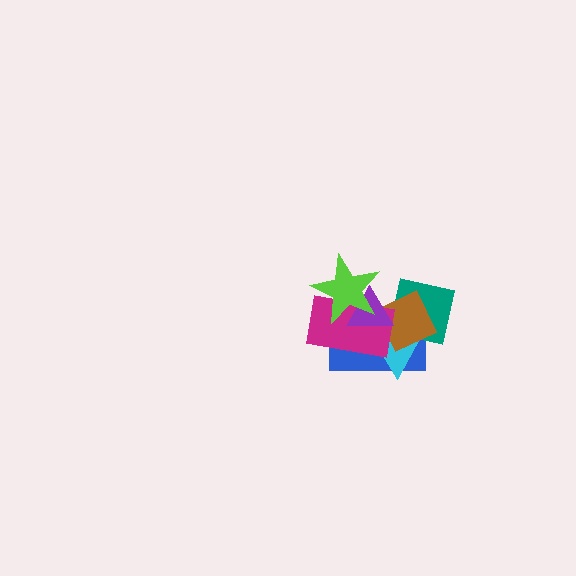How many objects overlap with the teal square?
4 objects overlap with the teal square.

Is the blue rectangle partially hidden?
Yes, it is partially covered by another shape.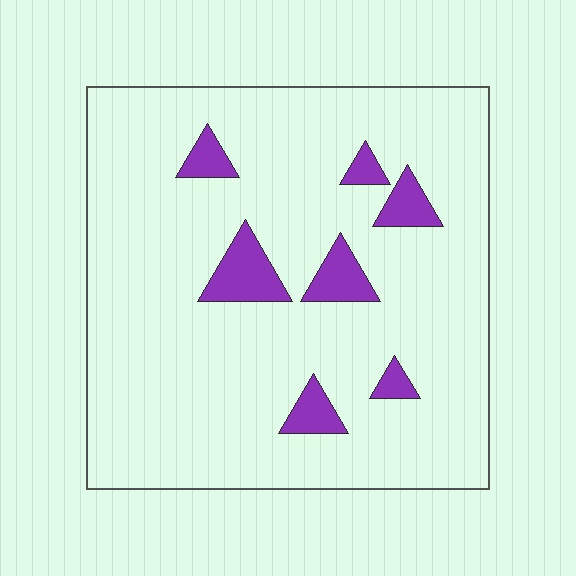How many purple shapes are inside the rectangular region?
7.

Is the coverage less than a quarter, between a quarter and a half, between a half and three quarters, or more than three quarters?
Less than a quarter.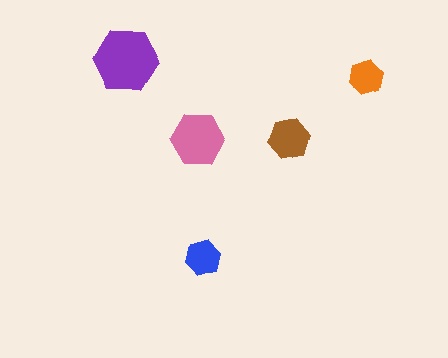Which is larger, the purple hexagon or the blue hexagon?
The purple one.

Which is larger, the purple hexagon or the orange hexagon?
The purple one.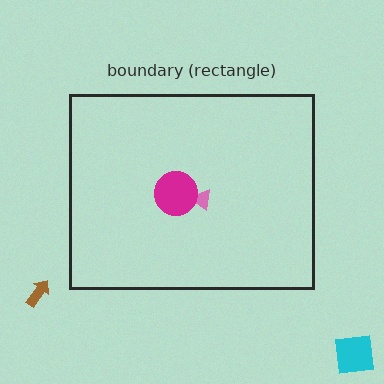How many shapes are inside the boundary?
2 inside, 2 outside.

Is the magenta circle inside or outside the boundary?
Inside.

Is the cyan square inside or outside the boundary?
Outside.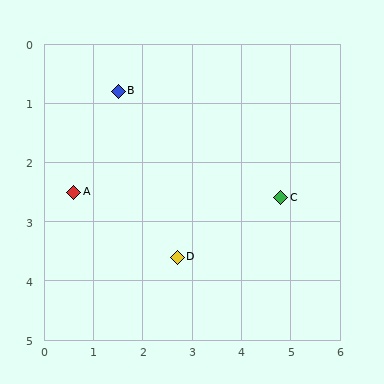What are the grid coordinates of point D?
Point D is at approximately (2.7, 3.6).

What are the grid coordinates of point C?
Point C is at approximately (4.8, 2.6).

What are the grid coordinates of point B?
Point B is at approximately (1.5, 0.8).